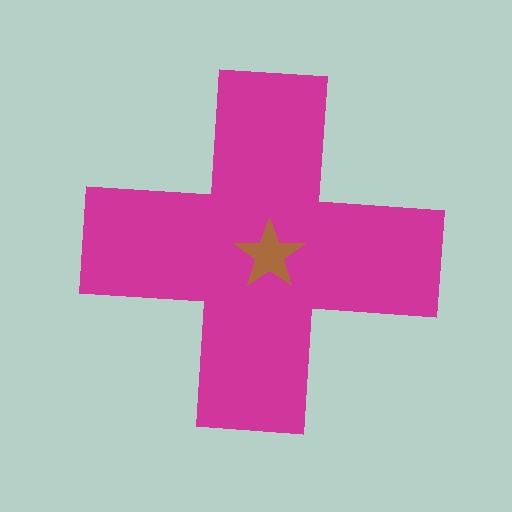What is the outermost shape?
The magenta cross.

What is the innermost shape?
The brown star.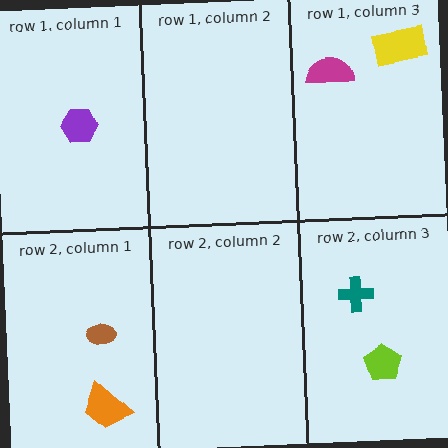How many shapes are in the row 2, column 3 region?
2.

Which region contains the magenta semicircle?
The row 1, column 3 region.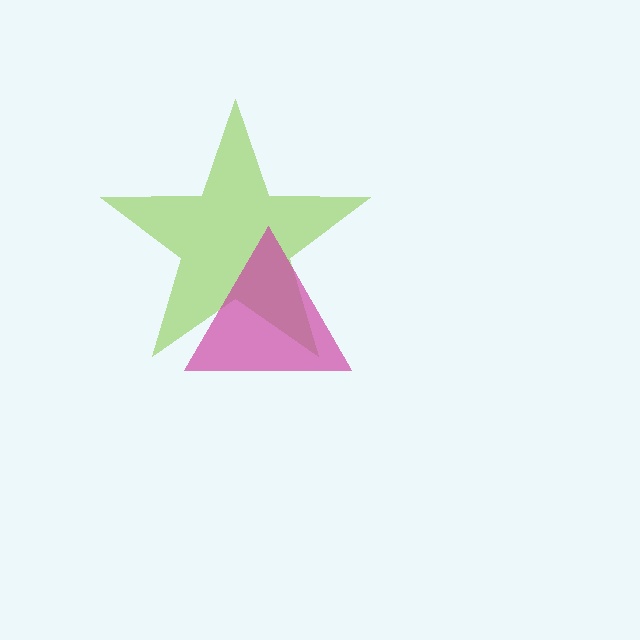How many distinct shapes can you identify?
There are 2 distinct shapes: a lime star, a magenta triangle.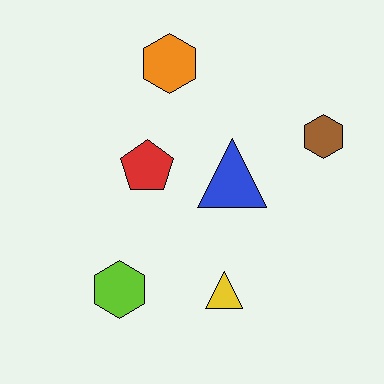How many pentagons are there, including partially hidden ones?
There is 1 pentagon.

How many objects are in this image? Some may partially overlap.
There are 6 objects.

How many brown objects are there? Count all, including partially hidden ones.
There is 1 brown object.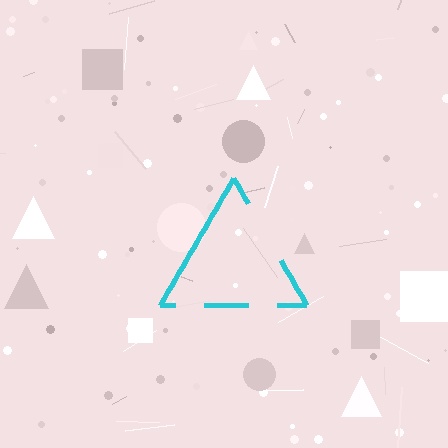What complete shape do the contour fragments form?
The contour fragments form a triangle.